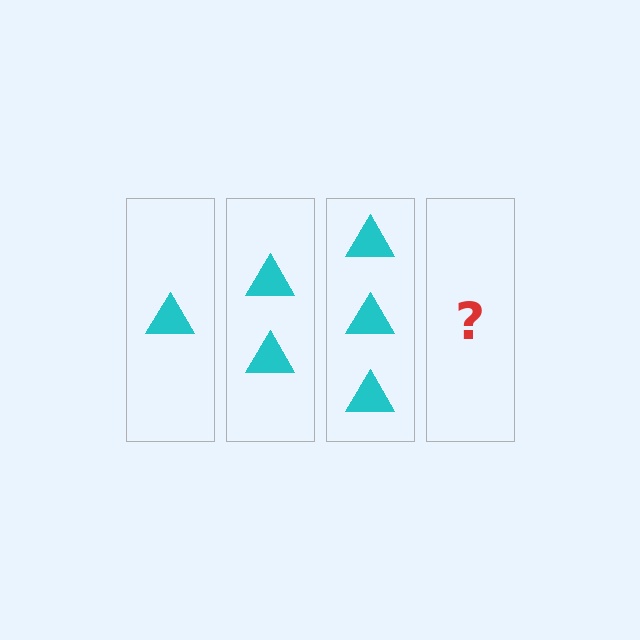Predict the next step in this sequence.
The next step is 4 triangles.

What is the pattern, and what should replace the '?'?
The pattern is that each step adds one more triangle. The '?' should be 4 triangles.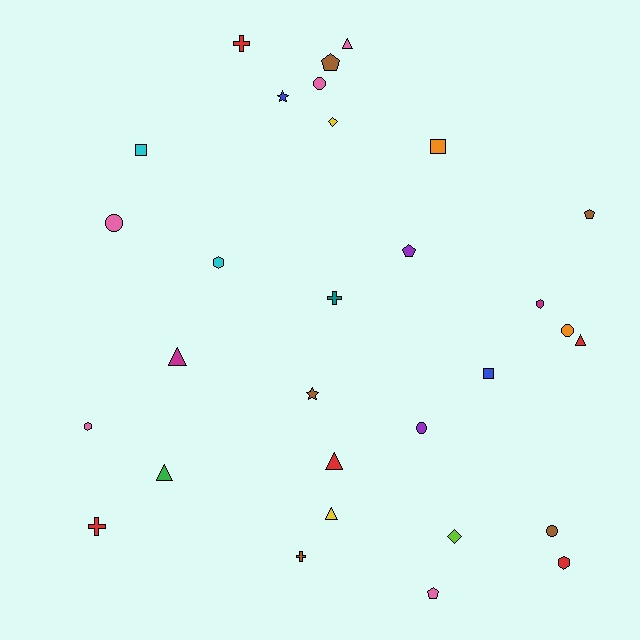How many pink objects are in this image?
There are 5 pink objects.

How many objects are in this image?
There are 30 objects.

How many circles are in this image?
There are 5 circles.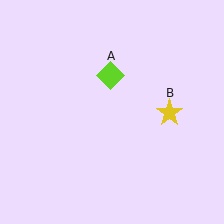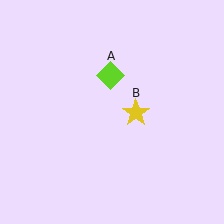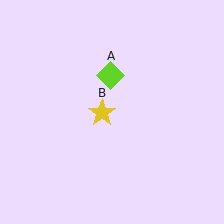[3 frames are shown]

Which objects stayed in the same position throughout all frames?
Lime diamond (object A) remained stationary.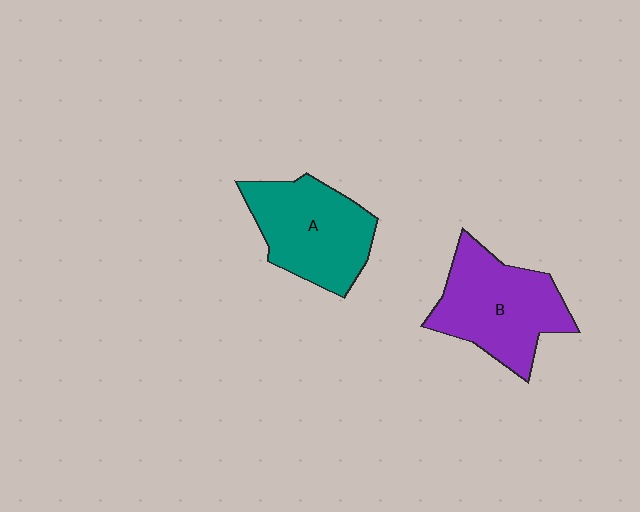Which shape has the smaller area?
Shape A (teal).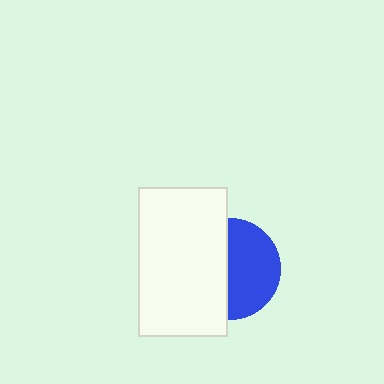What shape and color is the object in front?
The object in front is a white rectangle.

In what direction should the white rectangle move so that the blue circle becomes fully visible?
The white rectangle should move left. That is the shortest direction to clear the overlap and leave the blue circle fully visible.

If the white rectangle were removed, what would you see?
You would see the complete blue circle.